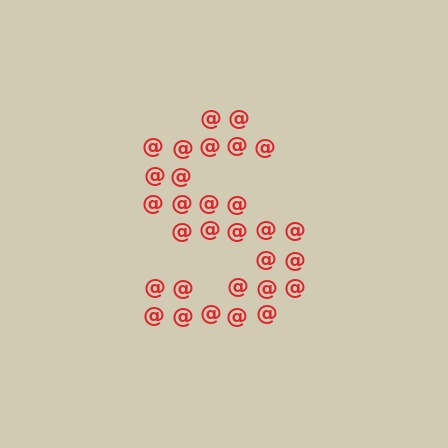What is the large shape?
The large shape is the letter S.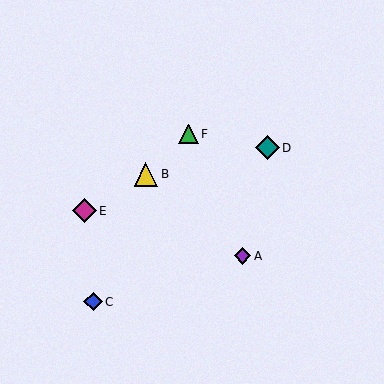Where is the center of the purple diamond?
The center of the purple diamond is at (242, 256).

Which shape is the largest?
The teal diamond (labeled D) is the largest.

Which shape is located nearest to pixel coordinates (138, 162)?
The yellow triangle (labeled B) at (146, 174) is nearest to that location.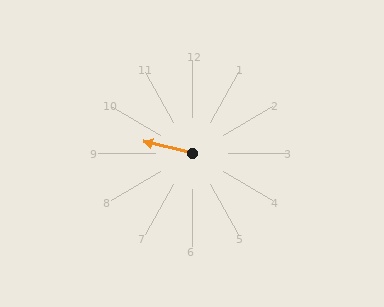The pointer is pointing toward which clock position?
Roughly 9 o'clock.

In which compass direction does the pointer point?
West.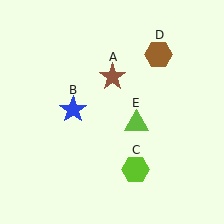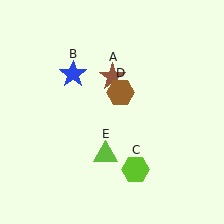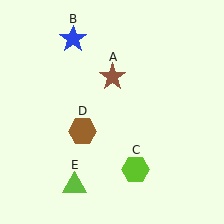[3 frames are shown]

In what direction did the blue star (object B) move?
The blue star (object B) moved up.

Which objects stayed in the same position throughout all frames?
Brown star (object A) and lime hexagon (object C) remained stationary.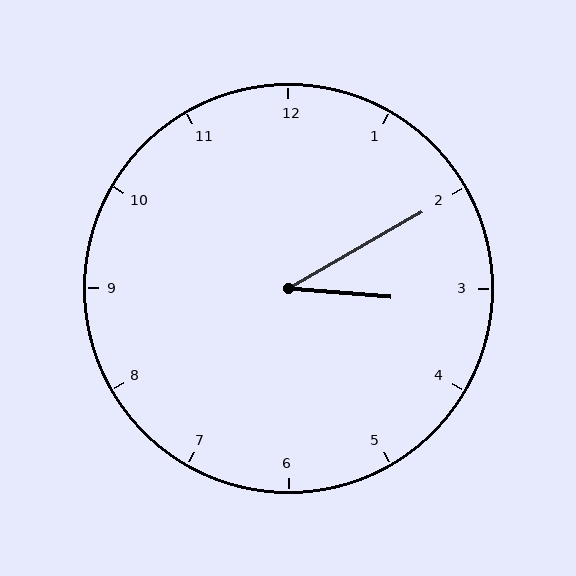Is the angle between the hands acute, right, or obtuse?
It is acute.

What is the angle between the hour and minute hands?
Approximately 35 degrees.